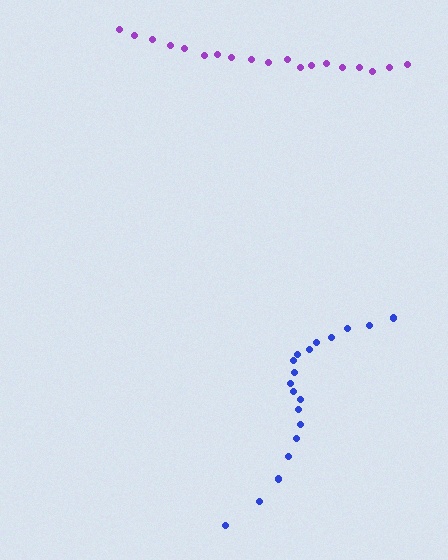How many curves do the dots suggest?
There are 2 distinct paths.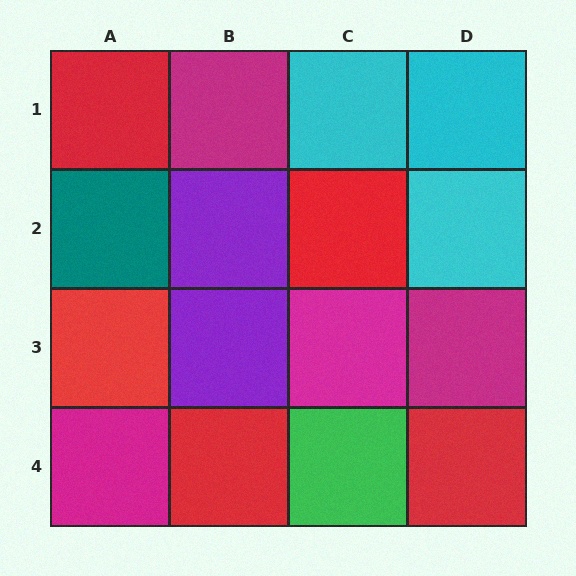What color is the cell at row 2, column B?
Purple.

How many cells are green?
1 cell is green.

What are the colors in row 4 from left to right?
Magenta, red, green, red.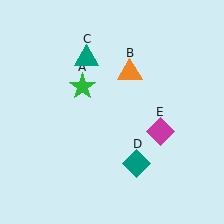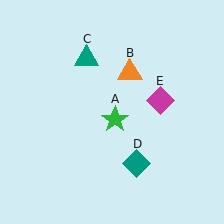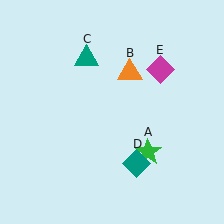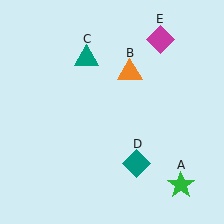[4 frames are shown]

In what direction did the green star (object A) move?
The green star (object A) moved down and to the right.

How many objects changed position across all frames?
2 objects changed position: green star (object A), magenta diamond (object E).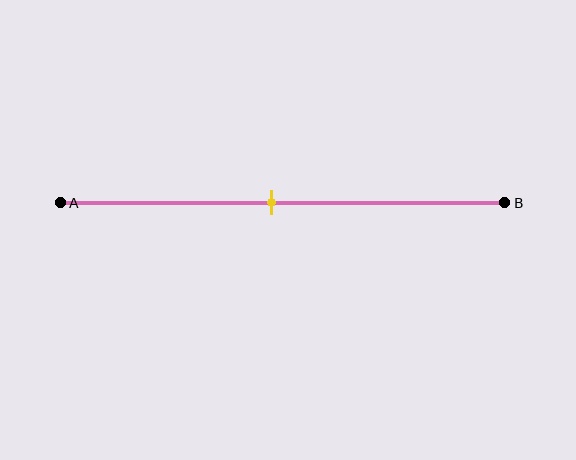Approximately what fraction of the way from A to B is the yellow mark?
The yellow mark is approximately 45% of the way from A to B.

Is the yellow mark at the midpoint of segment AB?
Yes, the mark is approximately at the midpoint.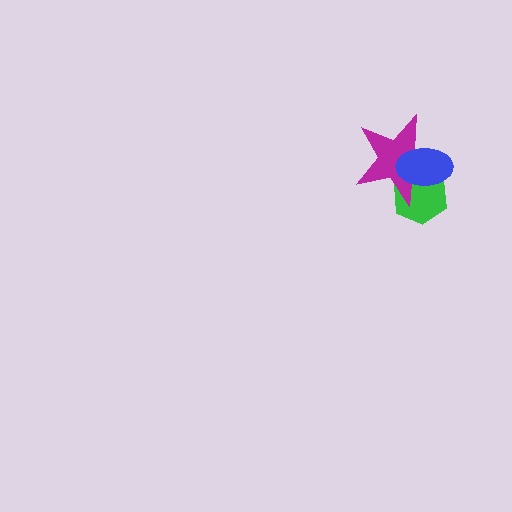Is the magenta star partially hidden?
Yes, it is partially covered by another shape.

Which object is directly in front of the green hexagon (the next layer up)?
The magenta star is directly in front of the green hexagon.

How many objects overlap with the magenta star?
2 objects overlap with the magenta star.